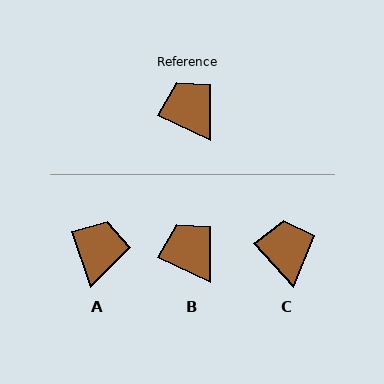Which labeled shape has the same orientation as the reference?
B.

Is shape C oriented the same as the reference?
No, it is off by about 22 degrees.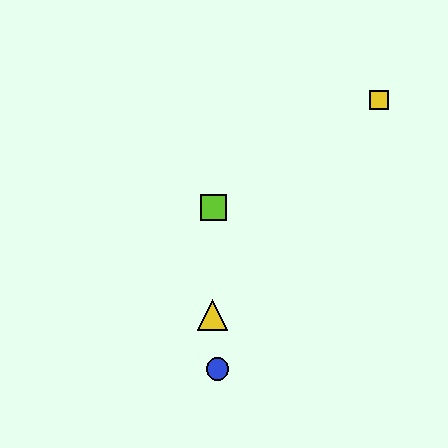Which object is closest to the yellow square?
The lime square is closest to the yellow square.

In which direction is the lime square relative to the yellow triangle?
The lime square is above the yellow triangle.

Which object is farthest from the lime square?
The yellow square is farthest from the lime square.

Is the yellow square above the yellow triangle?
Yes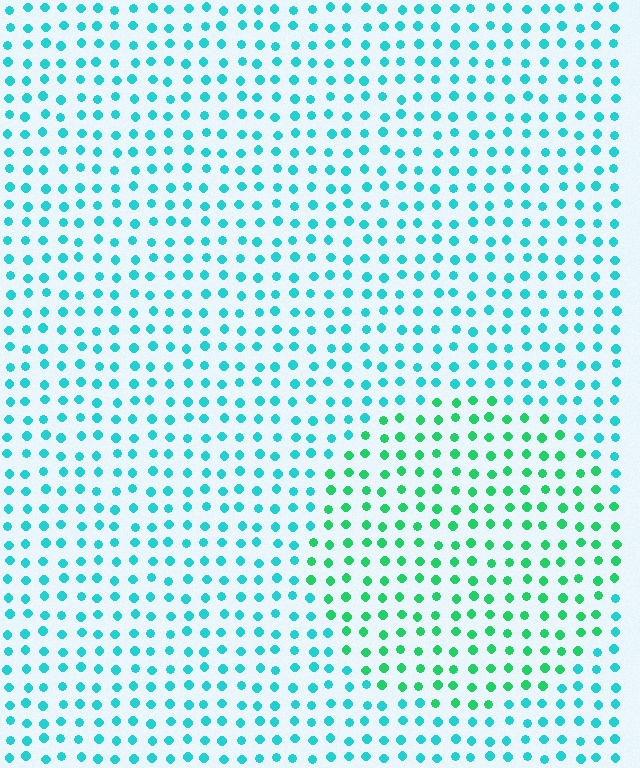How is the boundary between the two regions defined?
The boundary is defined purely by a slight shift in hue (about 37 degrees). Spacing, size, and orientation are identical on both sides.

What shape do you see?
I see a circle.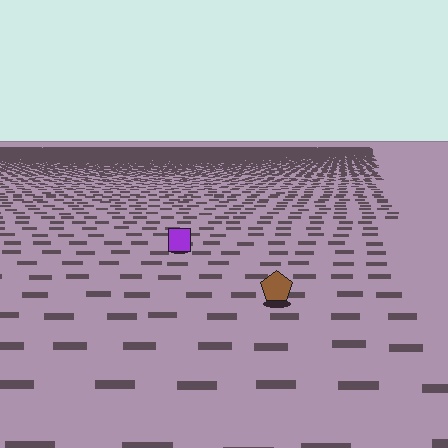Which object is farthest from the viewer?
The purple square is farthest from the viewer. It appears smaller and the ground texture around it is denser.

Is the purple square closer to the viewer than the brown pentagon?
No. The brown pentagon is closer — you can tell from the texture gradient: the ground texture is coarser near it.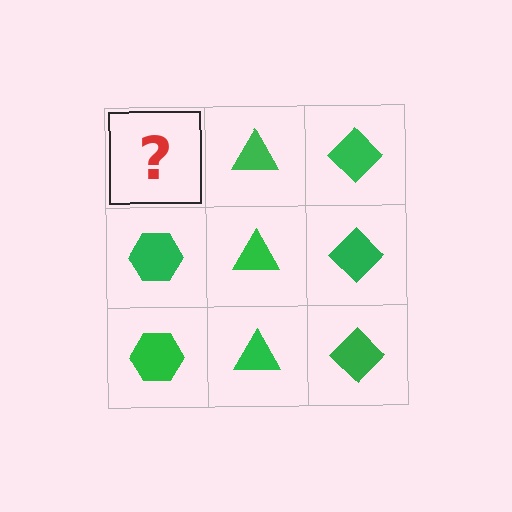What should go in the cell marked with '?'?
The missing cell should contain a green hexagon.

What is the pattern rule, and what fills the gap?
The rule is that each column has a consistent shape. The gap should be filled with a green hexagon.